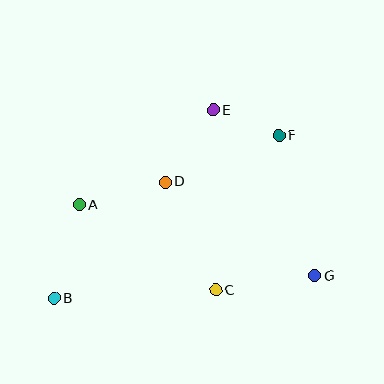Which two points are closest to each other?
Points E and F are closest to each other.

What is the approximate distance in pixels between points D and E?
The distance between D and E is approximately 86 pixels.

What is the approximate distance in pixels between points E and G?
The distance between E and G is approximately 194 pixels.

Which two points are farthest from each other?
Points B and F are farthest from each other.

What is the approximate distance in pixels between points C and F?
The distance between C and F is approximately 167 pixels.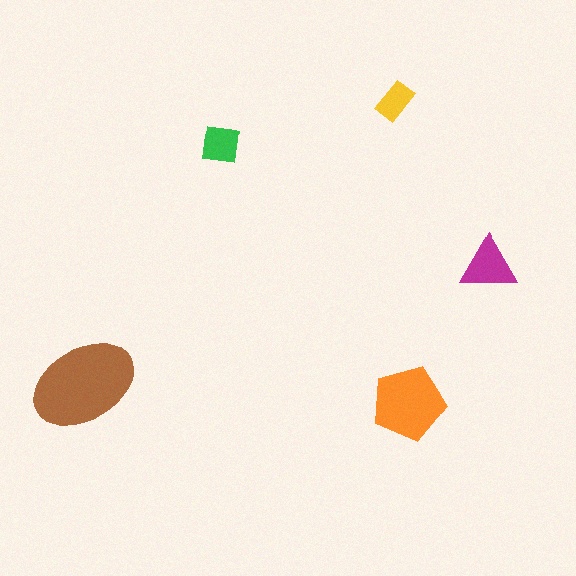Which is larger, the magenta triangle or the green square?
The magenta triangle.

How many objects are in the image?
There are 5 objects in the image.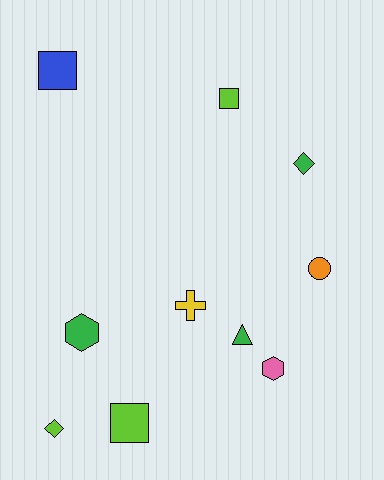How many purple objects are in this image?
There are no purple objects.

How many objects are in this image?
There are 10 objects.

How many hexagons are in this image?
There are 2 hexagons.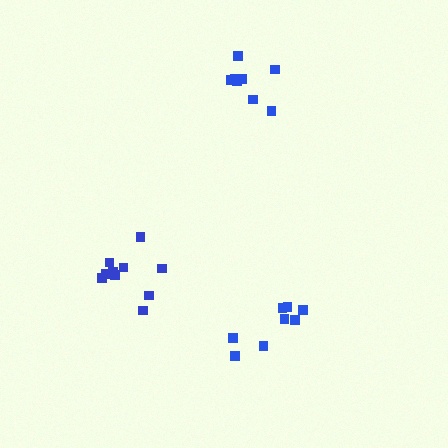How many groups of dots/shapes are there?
There are 3 groups.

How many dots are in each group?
Group 1: 8 dots, Group 2: 10 dots, Group 3: 8 dots (26 total).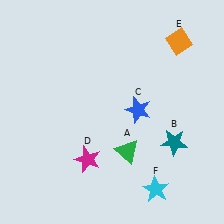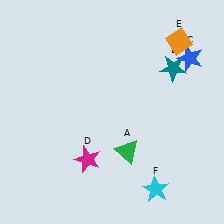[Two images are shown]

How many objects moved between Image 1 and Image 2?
2 objects moved between the two images.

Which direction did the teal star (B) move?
The teal star (B) moved up.